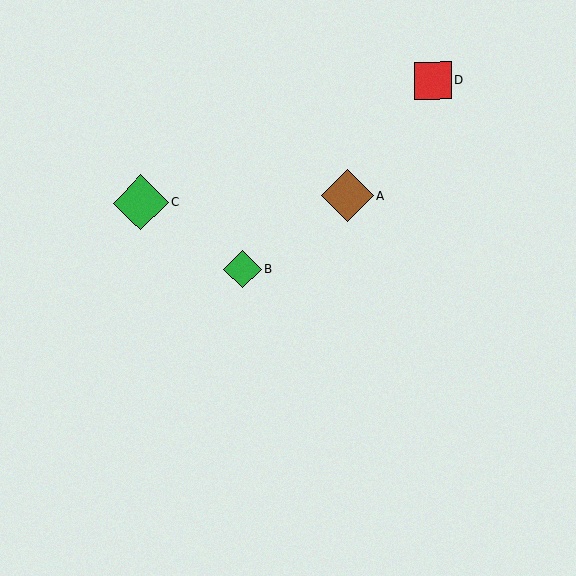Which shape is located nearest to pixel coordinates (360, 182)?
The brown diamond (labeled A) at (347, 196) is nearest to that location.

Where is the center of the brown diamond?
The center of the brown diamond is at (347, 196).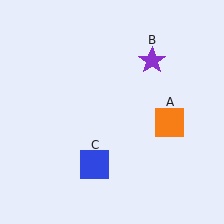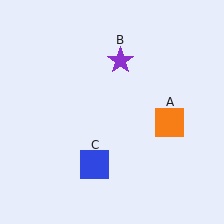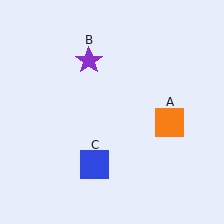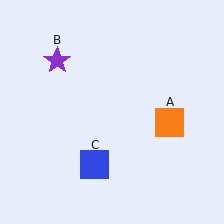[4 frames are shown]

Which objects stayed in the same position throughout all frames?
Orange square (object A) and blue square (object C) remained stationary.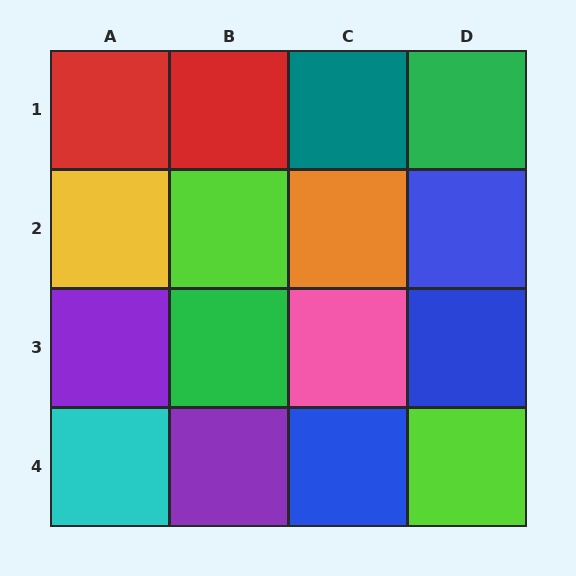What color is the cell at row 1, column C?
Teal.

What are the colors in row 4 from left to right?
Cyan, purple, blue, lime.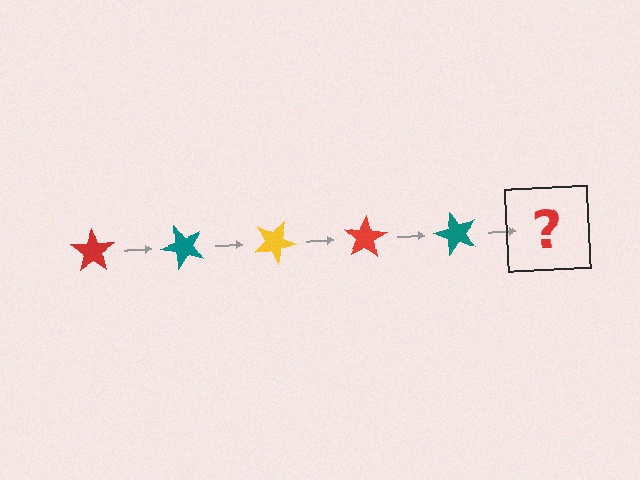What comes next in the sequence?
The next element should be a yellow star, rotated 250 degrees from the start.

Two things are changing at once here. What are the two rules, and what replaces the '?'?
The two rules are that it rotates 50 degrees each step and the color cycles through red, teal, and yellow. The '?' should be a yellow star, rotated 250 degrees from the start.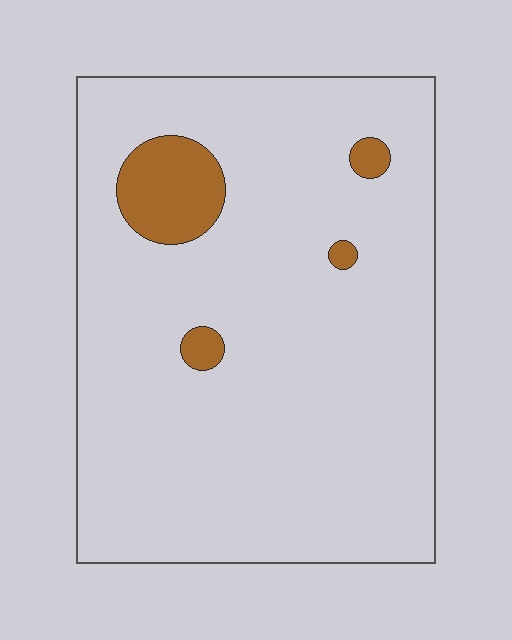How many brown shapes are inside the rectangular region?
4.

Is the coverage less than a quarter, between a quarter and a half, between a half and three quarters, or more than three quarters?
Less than a quarter.